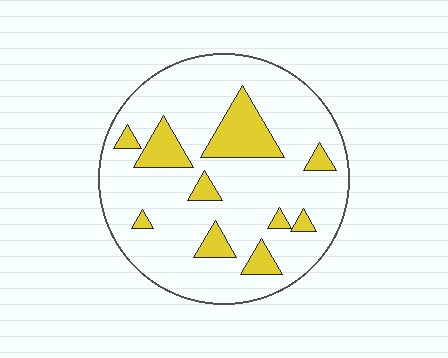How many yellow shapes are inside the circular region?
10.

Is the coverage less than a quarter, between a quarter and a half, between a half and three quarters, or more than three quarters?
Less than a quarter.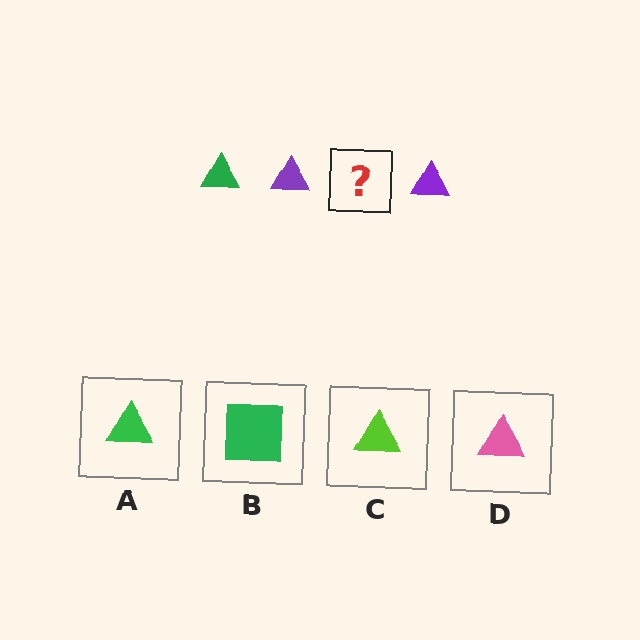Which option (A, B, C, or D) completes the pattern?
A.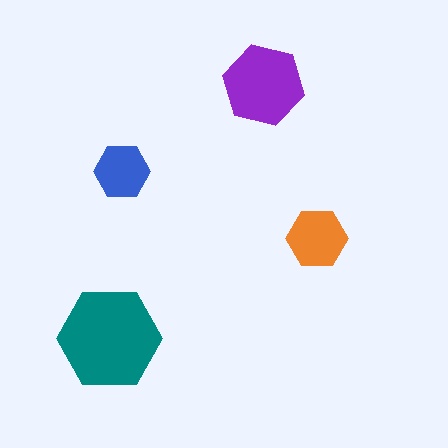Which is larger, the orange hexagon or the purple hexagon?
The purple one.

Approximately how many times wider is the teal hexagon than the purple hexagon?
About 1.5 times wider.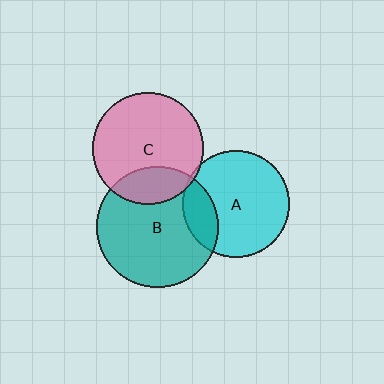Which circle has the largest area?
Circle B (teal).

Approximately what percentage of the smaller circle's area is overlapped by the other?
Approximately 5%.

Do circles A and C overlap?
Yes.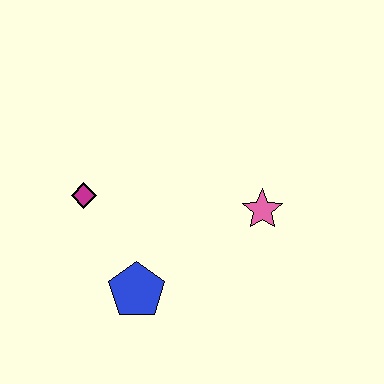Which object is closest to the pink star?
The blue pentagon is closest to the pink star.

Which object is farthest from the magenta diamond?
The pink star is farthest from the magenta diamond.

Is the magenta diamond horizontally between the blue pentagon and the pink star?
No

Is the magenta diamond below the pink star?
No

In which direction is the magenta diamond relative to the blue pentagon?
The magenta diamond is above the blue pentagon.